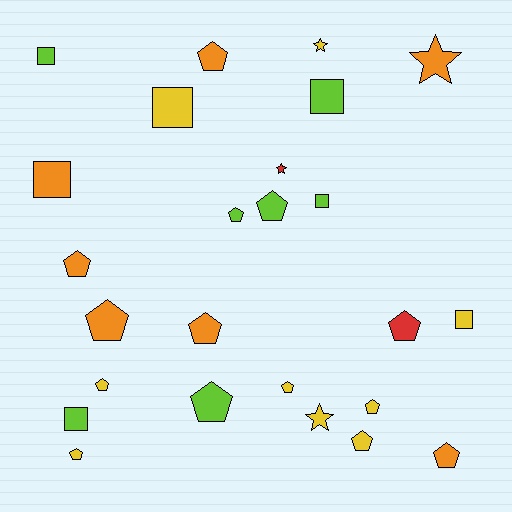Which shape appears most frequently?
Pentagon, with 14 objects.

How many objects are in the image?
There are 25 objects.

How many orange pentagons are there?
There are 5 orange pentagons.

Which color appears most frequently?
Yellow, with 9 objects.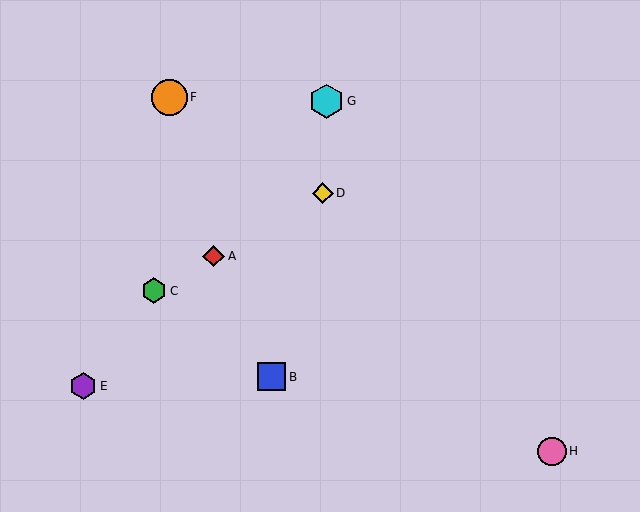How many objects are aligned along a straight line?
3 objects (A, C, D) are aligned along a straight line.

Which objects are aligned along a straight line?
Objects A, C, D are aligned along a straight line.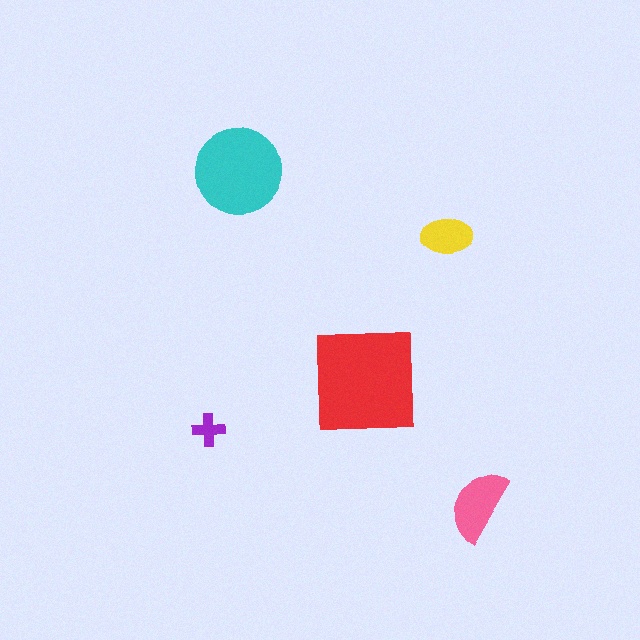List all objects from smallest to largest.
The purple cross, the yellow ellipse, the pink semicircle, the cyan circle, the red square.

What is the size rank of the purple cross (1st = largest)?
5th.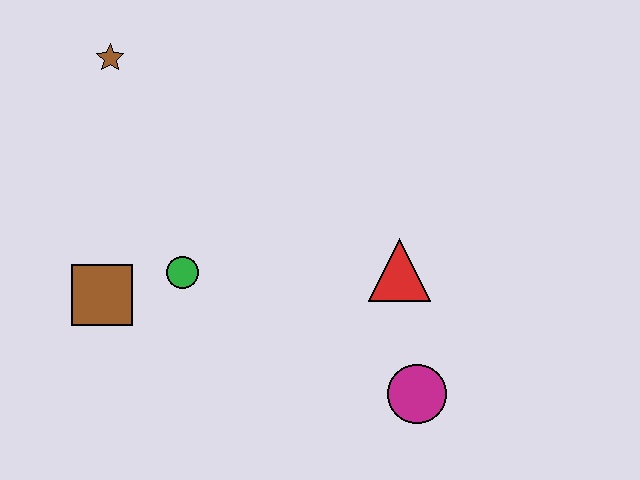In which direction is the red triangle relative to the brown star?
The red triangle is to the right of the brown star.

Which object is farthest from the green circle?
The magenta circle is farthest from the green circle.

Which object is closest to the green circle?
The brown square is closest to the green circle.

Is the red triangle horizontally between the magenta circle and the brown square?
Yes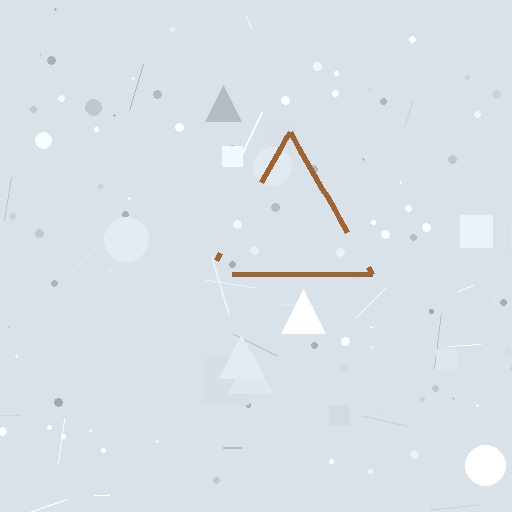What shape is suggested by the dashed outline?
The dashed outline suggests a triangle.